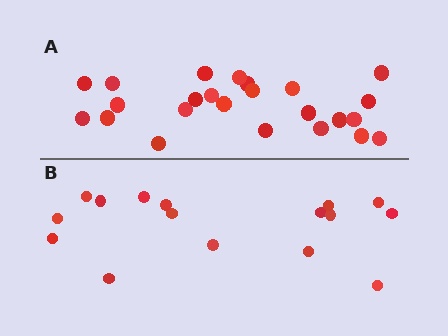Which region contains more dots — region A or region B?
Region A (the top region) has more dots.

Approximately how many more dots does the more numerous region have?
Region A has roughly 8 or so more dots than region B.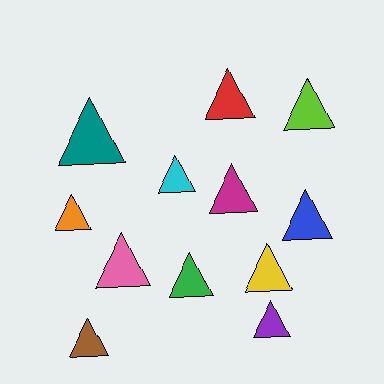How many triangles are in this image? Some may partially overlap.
There are 12 triangles.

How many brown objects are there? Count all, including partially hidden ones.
There is 1 brown object.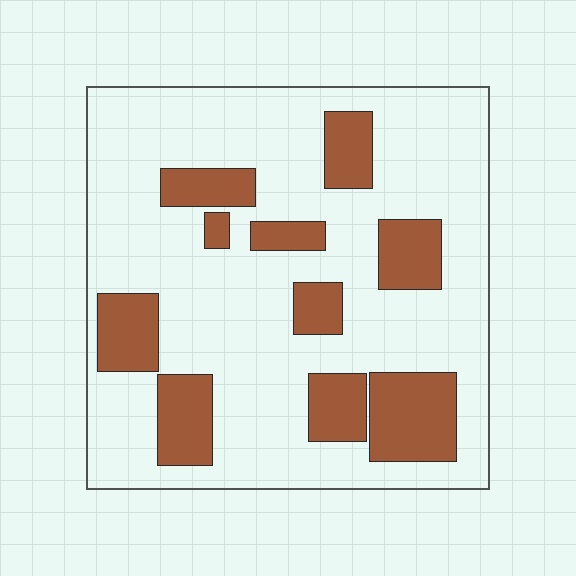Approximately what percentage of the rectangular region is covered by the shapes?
Approximately 25%.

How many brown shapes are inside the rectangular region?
10.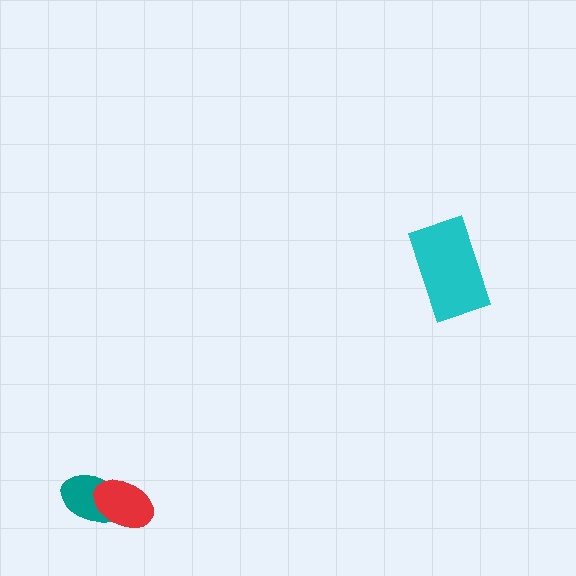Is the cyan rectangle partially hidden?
No, no other shape covers it.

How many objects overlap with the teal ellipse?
1 object overlaps with the teal ellipse.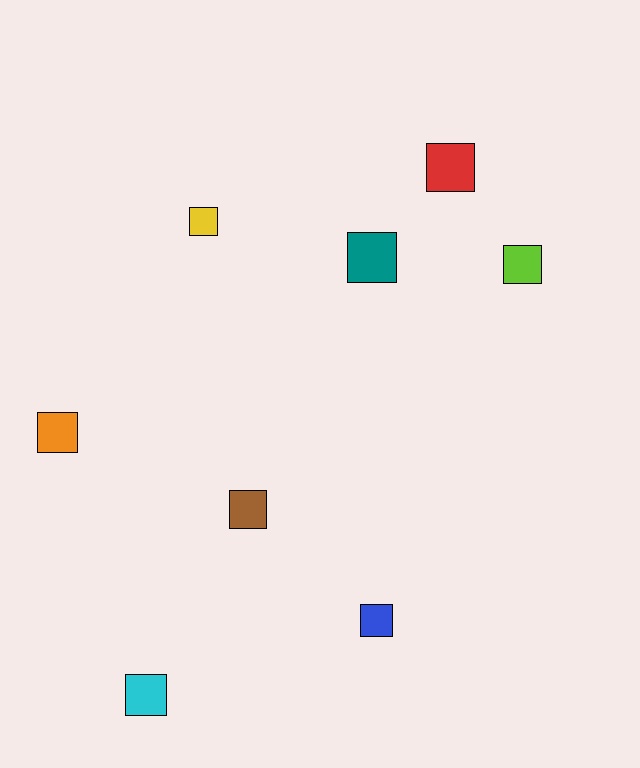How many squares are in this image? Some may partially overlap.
There are 8 squares.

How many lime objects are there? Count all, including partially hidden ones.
There is 1 lime object.